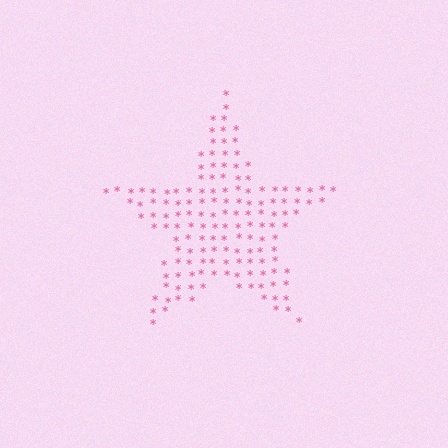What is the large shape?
The large shape is a star.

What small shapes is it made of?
It is made of small asterisks.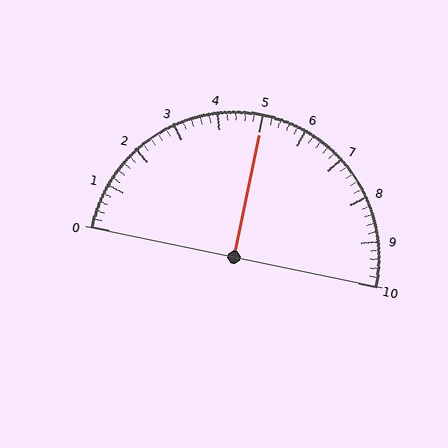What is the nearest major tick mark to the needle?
The nearest major tick mark is 5.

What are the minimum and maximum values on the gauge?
The gauge ranges from 0 to 10.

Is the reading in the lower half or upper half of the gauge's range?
The reading is in the upper half of the range (0 to 10).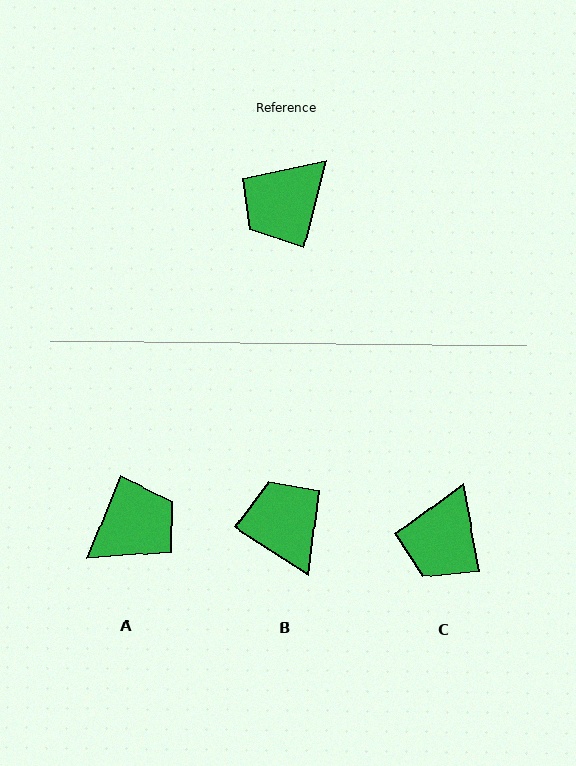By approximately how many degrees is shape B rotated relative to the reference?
Approximately 108 degrees clockwise.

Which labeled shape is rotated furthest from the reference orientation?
A, about 173 degrees away.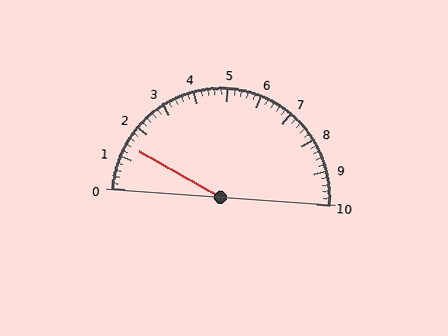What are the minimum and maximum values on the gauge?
The gauge ranges from 0 to 10.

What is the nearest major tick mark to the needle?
The nearest major tick mark is 1.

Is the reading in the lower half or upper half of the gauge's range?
The reading is in the lower half of the range (0 to 10).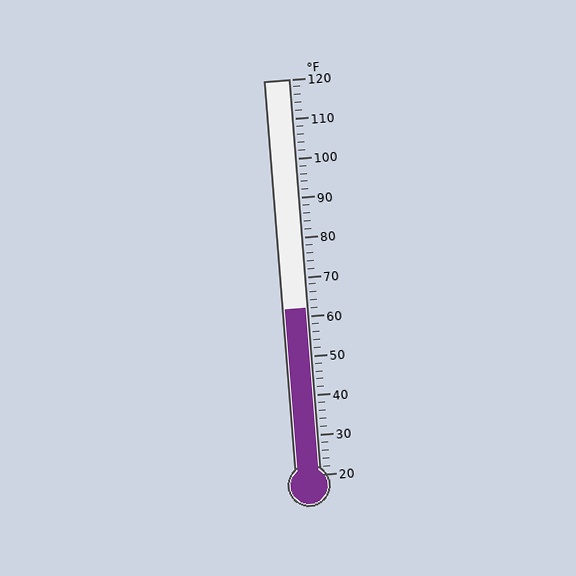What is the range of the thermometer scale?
The thermometer scale ranges from 20°F to 120°F.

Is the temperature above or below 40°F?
The temperature is above 40°F.